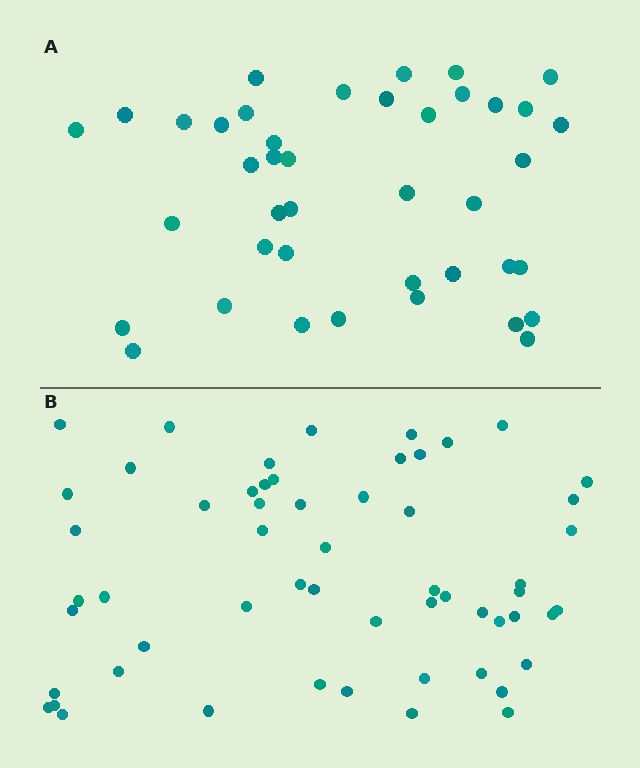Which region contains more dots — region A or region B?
Region B (the bottom region) has more dots.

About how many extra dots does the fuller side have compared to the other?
Region B has approximately 15 more dots than region A.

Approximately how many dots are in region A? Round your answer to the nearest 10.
About 40 dots. (The exact count is 41, which rounds to 40.)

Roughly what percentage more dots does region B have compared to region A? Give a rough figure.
About 40% more.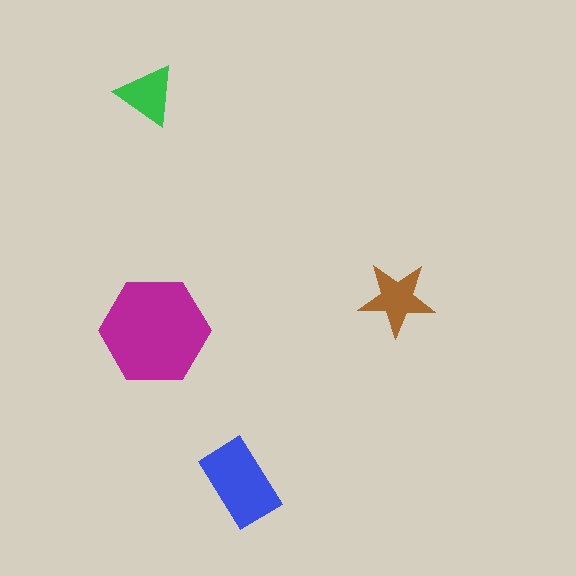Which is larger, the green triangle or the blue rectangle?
The blue rectangle.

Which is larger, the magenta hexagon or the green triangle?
The magenta hexagon.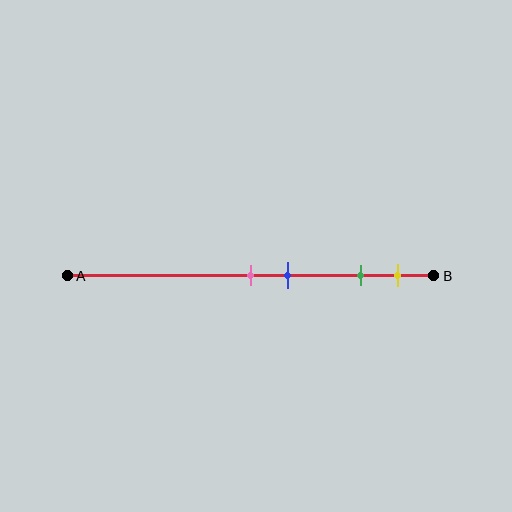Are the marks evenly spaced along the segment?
No, the marks are not evenly spaced.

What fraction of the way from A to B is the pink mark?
The pink mark is approximately 50% (0.5) of the way from A to B.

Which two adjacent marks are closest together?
The pink and blue marks are the closest adjacent pair.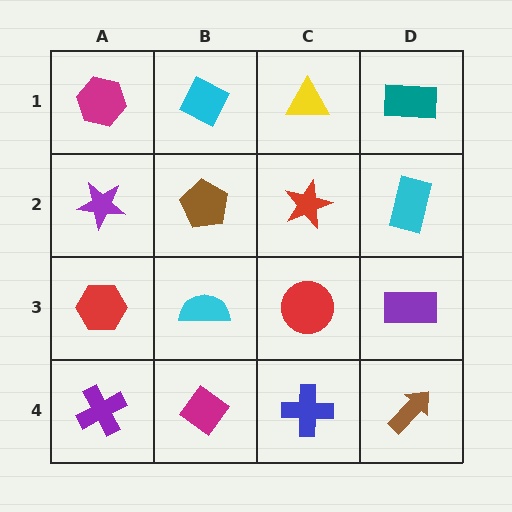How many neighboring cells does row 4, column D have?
2.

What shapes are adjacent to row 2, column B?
A cyan diamond (row 1, column B), a cyan semicircle (row 3, column B), a purple star (row 2, column A), a red star (row 2, column C).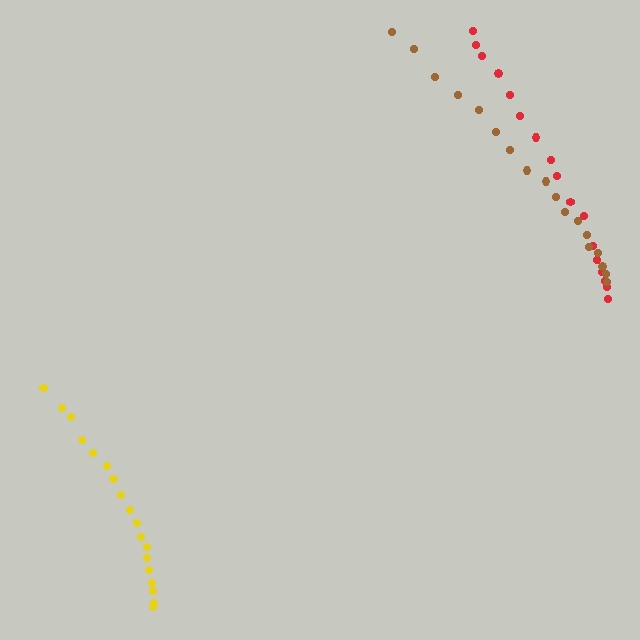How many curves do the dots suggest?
There are 3 distinct paths.